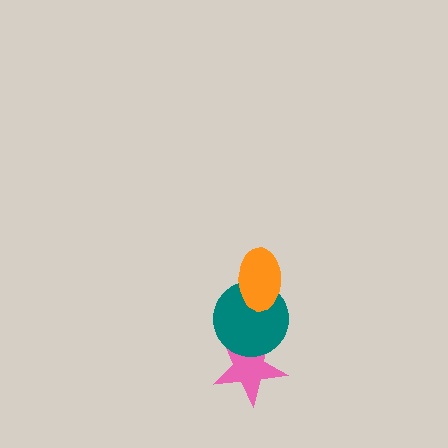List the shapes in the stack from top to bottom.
From top to bottom: the orange ellipse, the teal circle, the pink star.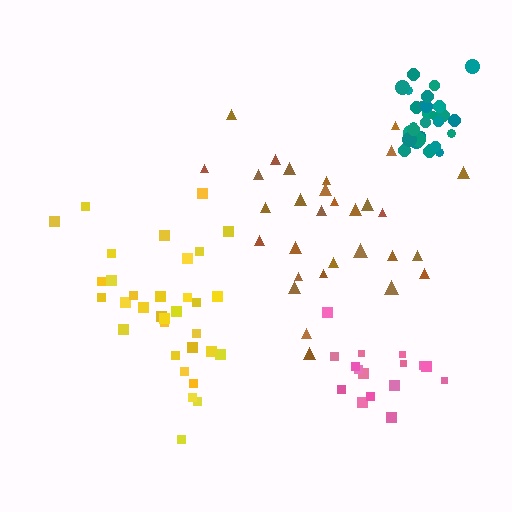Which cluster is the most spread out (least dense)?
Brown.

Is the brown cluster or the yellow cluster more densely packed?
Yellow.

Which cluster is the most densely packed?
Teal.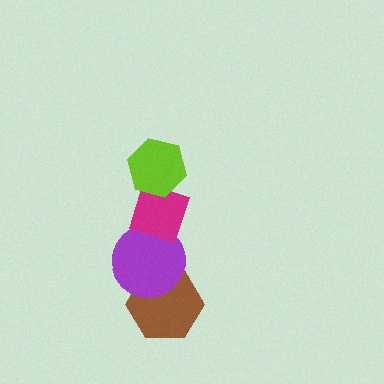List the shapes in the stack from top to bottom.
From top to bottom: the lime hexagon, the magenta diamond, the purple circle, the brown hexagon.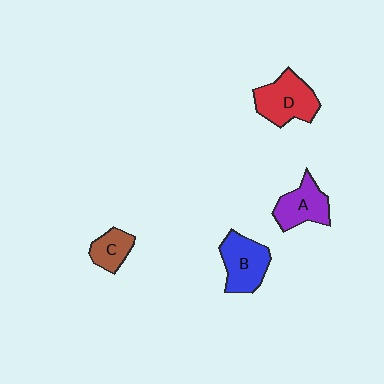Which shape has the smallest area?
Shape C (brown).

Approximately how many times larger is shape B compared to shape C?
Approximately 1.6 times.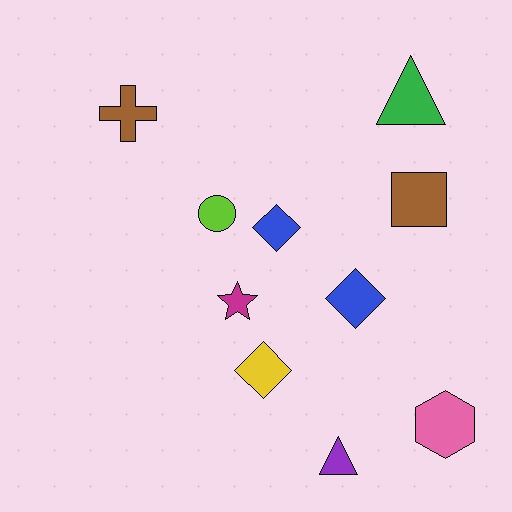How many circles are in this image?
There is 1 circle.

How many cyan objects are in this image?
There are no cyan objects.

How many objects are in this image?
There are 10 objects.